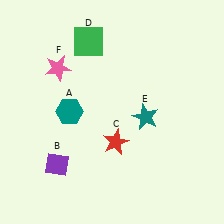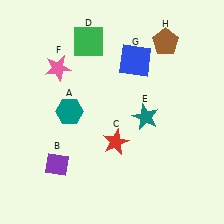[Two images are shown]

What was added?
A blue square (G), a brown pentagon (H) were added in Image 2.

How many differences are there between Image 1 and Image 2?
There are 2 differences between the two images.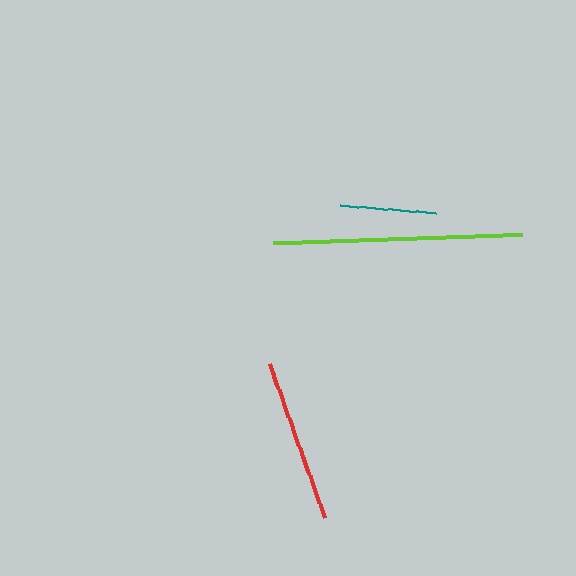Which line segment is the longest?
The lime line is the longest at approximately 249 pixels.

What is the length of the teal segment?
The teal segment is approximately 96 pixels long.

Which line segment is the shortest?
The teal line is the shortest at approximately 96 pixels.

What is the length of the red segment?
The red segment is approximately 164 pixels long.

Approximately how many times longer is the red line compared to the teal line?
The red line is approximately 1.7 times the length of the teal line.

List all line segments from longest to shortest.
From longest to shortest: lime, red, teal.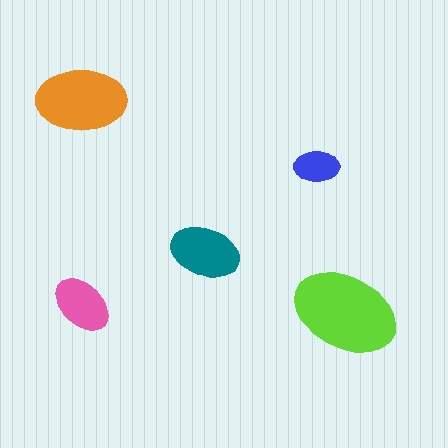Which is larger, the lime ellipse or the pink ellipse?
The lime one.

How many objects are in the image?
There are 5 objects in the image.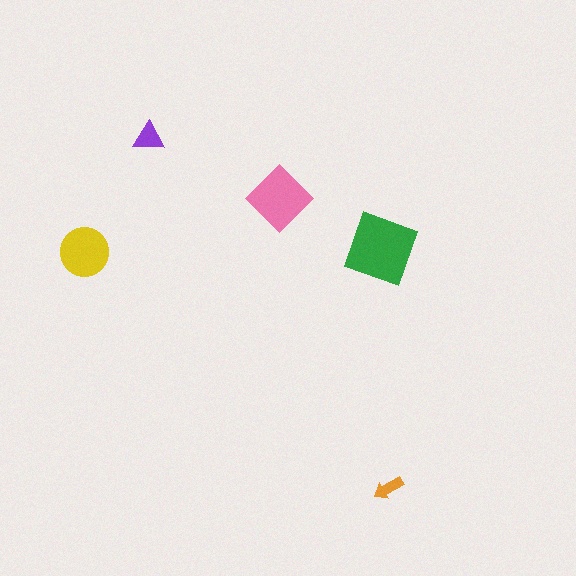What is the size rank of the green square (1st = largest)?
1st.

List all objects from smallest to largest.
The orange arrow, the purple triangle, the yellow circle, the pink diamond, the green square.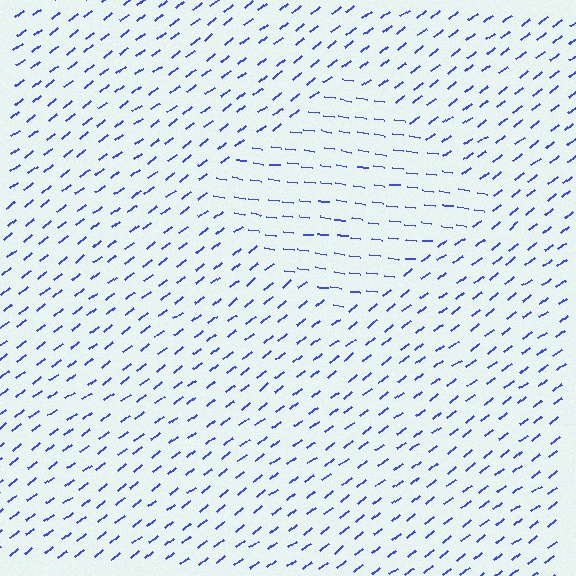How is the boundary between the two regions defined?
The boundary is defined purely by a change in line orientation (approximately 45 degrees difference). All lines are the same color and thickness.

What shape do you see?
I see a diamond.